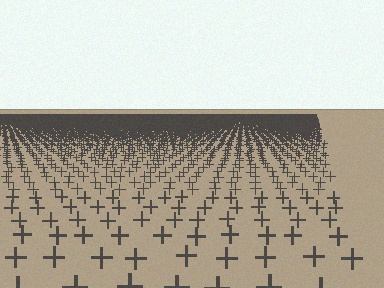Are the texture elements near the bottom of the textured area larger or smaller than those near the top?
Larger. Near the bottom, elements are closer to the viewer and appear at a bigger on-screen size.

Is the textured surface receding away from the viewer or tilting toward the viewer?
The surface is receding away from the viewer. Texture elements get smaller and denser toward the top.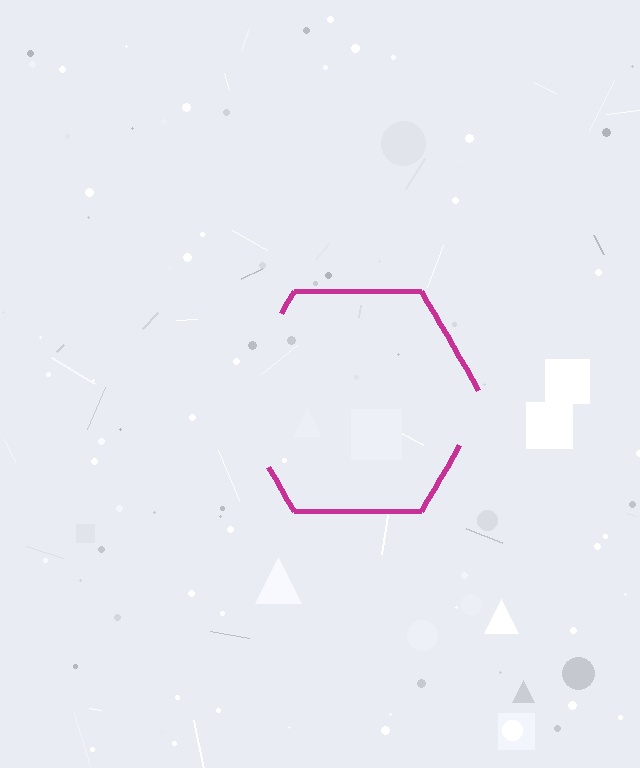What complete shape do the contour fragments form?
The contour fragments form a hexagon.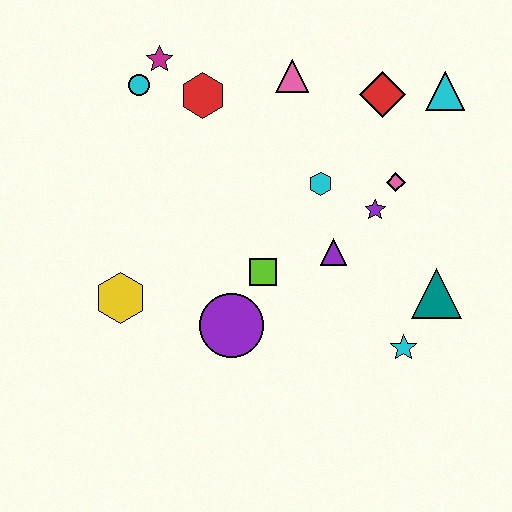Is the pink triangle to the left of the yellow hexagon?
No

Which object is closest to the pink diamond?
The purple star is closest to the pink diamond.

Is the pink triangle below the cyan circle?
No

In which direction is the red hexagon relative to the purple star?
The red hexagon is to the left of the purple star.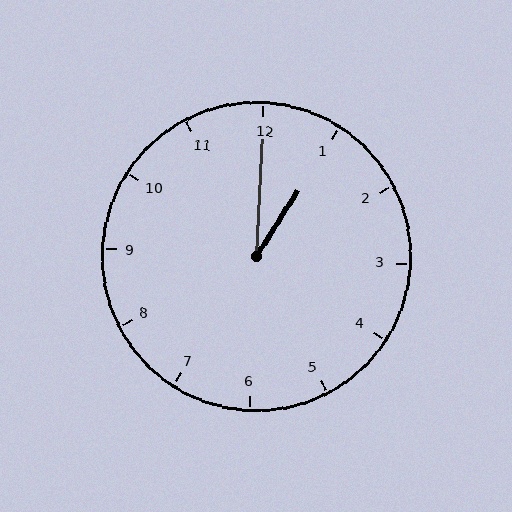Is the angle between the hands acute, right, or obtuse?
It is acute.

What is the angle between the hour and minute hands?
Approximately 30 degrees.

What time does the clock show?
1:00.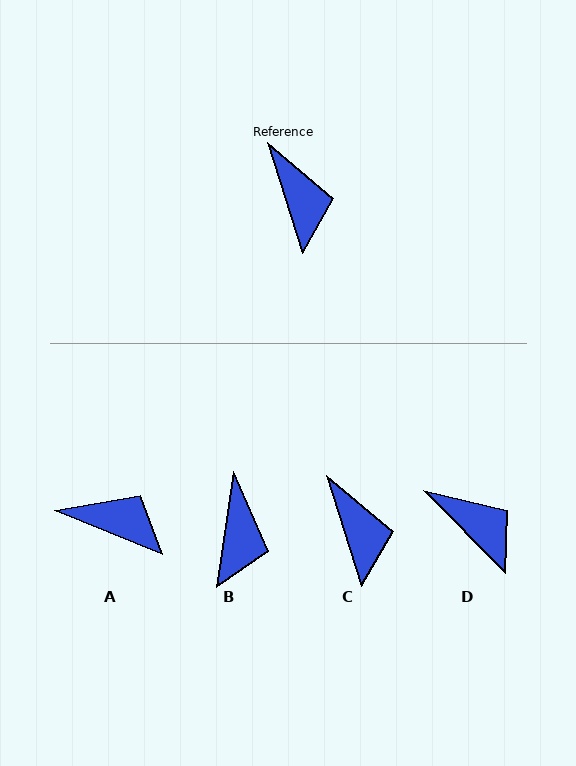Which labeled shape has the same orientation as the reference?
C.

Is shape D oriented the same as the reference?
No, it is off by about 27 degrees.